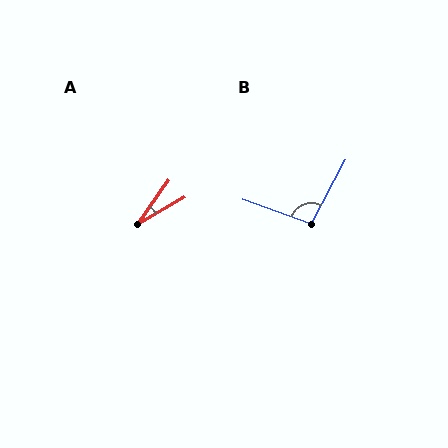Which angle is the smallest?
A, at approximately 24 degrees.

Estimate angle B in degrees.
Approximately 99 degrees.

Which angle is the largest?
B, at approximately 99 degrees.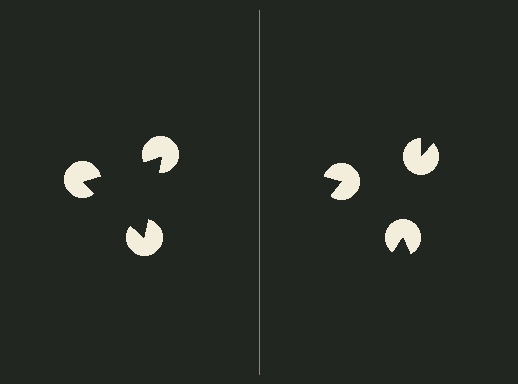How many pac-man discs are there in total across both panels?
6 — 3 on each side.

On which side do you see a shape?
An illusory triangle appears on the left side. On the right side the wedge cuts are rotated, so no coherent shape forms.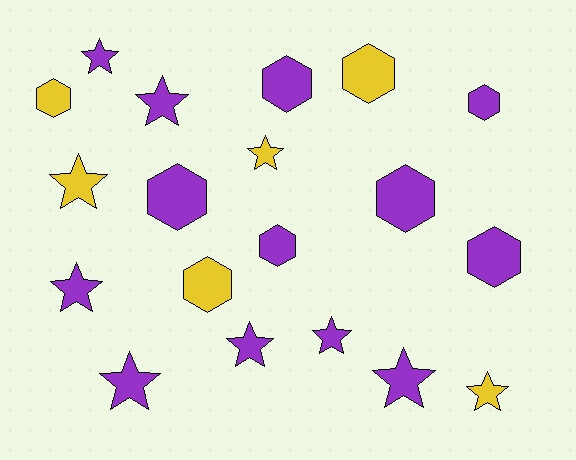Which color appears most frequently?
Purple, with 13 objects.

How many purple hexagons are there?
There are 6 purple hexagons.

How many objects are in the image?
There are 19 objects.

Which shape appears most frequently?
Star, with 10 objects.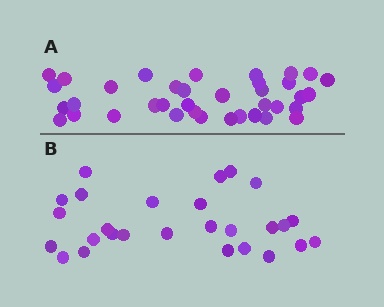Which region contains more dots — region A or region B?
Region A (the top region) has more dots.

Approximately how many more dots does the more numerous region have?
Region A has roughly 10 or so more dots than region B.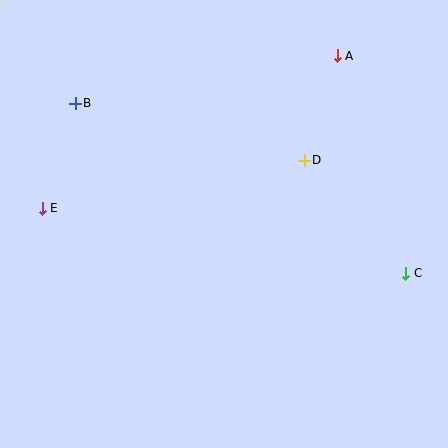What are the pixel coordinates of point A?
Point A is at (337, 56).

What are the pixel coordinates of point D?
Point D is at (304, 160).